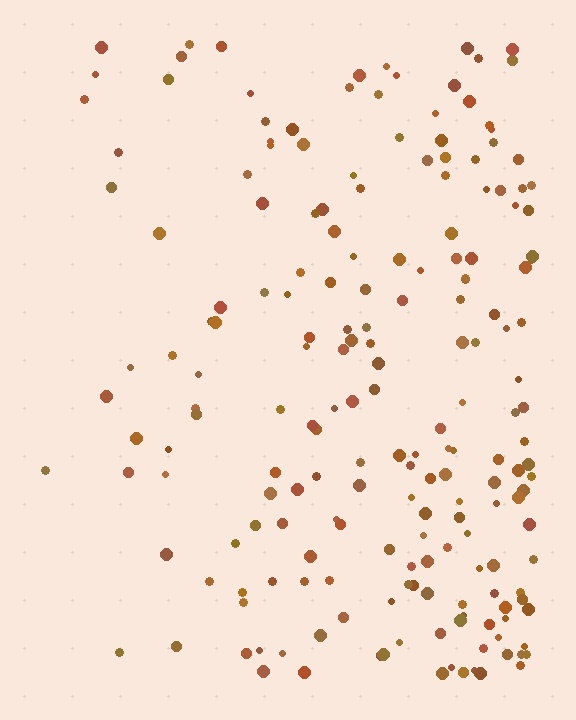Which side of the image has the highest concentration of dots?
The right.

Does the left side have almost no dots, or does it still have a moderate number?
Still a moderate number, just noticeably fewer than the right.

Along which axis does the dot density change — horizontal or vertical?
Horizontal.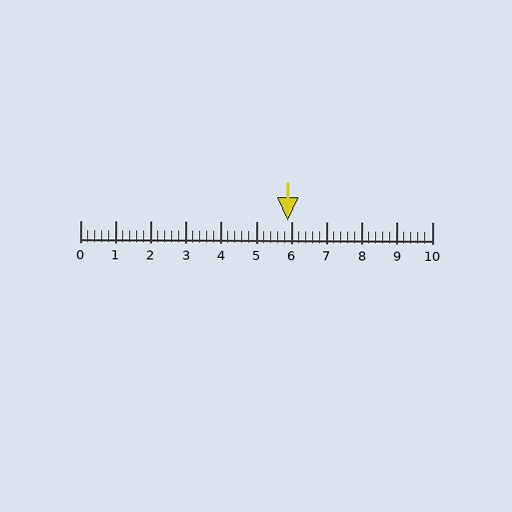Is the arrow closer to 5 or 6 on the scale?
The arrow is closer to 6.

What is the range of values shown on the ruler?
The ruler shows values from 0 to 10.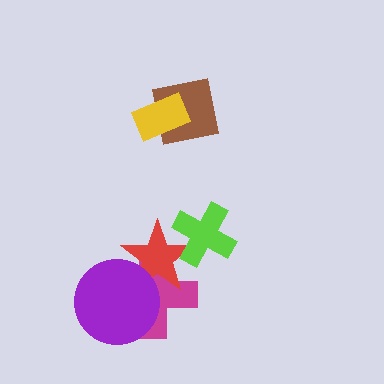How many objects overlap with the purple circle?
2 objects overlap with the purple circle.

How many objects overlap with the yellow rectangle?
1 object overlaps with the yellow rectangle.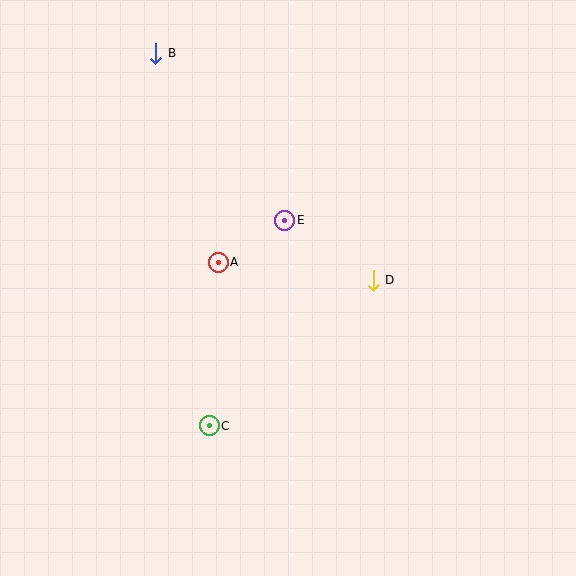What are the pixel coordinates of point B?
Point B is at (156, 53).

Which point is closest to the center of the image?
Point E at (285, 220) is closest to the center.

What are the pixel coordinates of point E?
Point E is at (285, 220).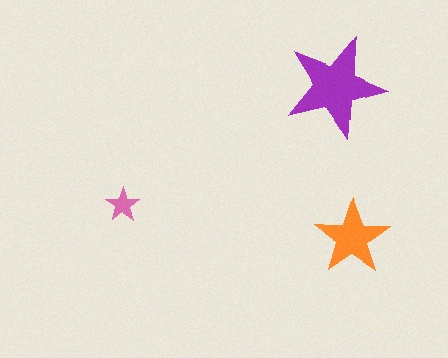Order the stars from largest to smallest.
the purple one, the orange one, the pink one.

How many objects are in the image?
There are 3 objects in the image.